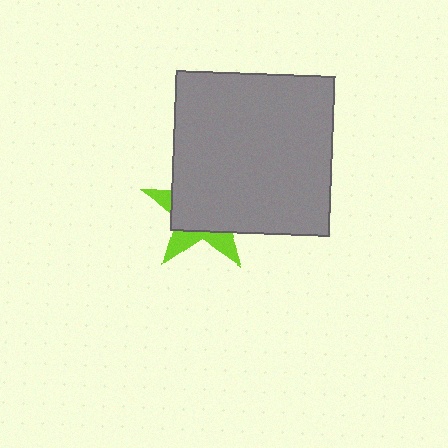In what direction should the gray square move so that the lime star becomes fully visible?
The gray square should move toward the upper-right. That is the shortest direction to clear the overlap and leave the lime star fully visible.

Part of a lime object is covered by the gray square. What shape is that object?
It is a star.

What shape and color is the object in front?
The object in front is a gray square.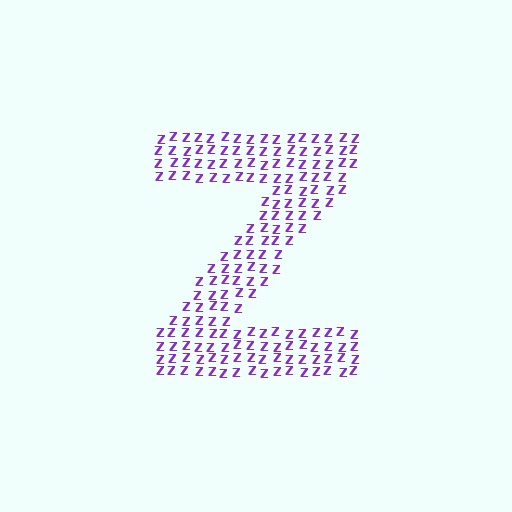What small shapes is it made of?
It is made of small letter Z's.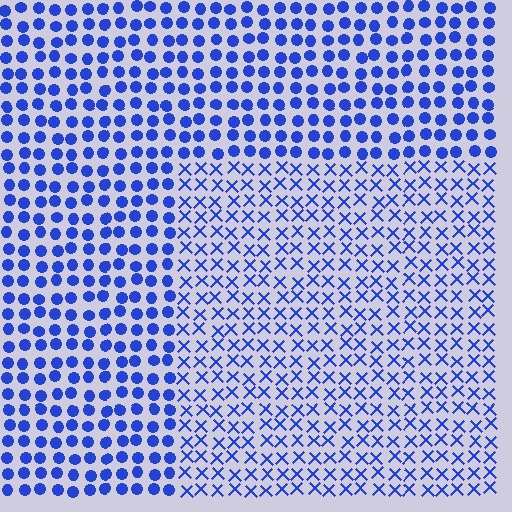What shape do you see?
I see a rectangle.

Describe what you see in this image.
The image is filled with small blue elements arranged in a uniform grid. A rectangle-shaped region contains X marks, while the surrounding area contains circles. The boundary is defined purely by the change in element shape.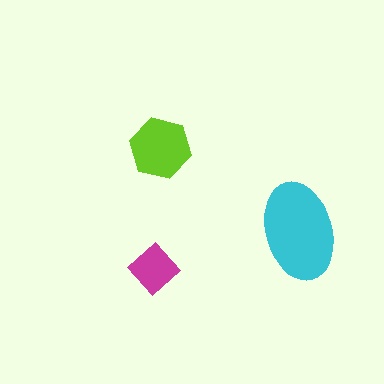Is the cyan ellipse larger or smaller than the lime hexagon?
Larger.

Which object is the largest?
The cyan ellipse.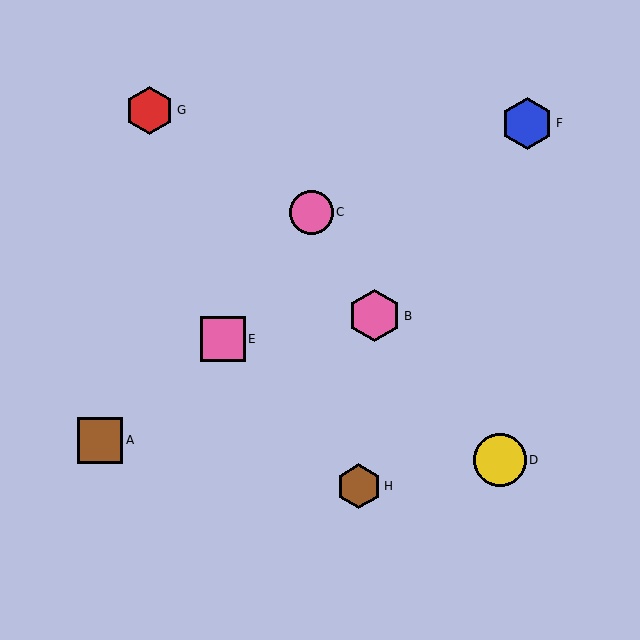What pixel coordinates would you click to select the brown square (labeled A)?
Click at (100, 440) to select the brown square A.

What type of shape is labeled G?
Shape G is a red hexagon.